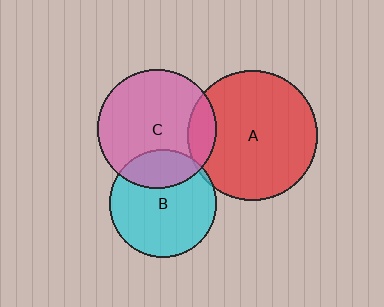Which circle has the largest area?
Circle A (red).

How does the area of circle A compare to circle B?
Approximately 1.5 times.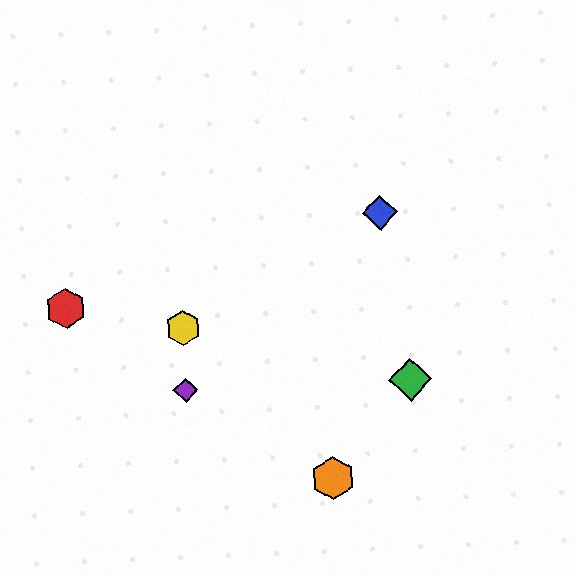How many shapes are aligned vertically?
2 shapes (the yellow hexagon, the purple diamond) are aligned vertically.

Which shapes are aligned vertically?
The yellow hexagon, the purple diamond are aligned vertically.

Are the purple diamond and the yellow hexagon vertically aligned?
Yes, both are at x≈186.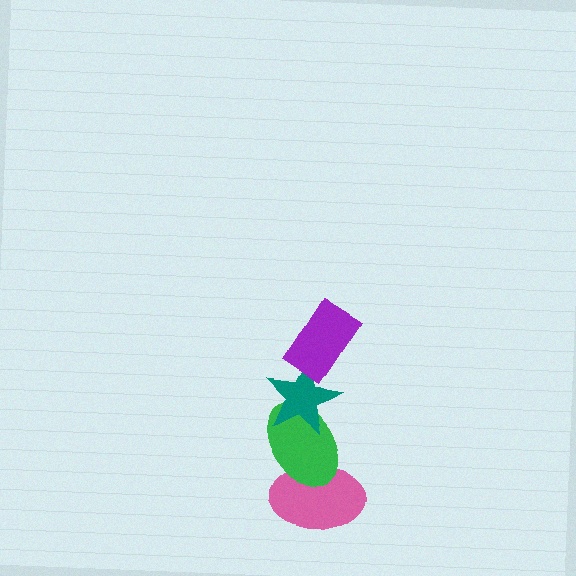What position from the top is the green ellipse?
The green ellipse is 3rd from the top.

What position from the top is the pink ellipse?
The pink ellipse is 4th from the top.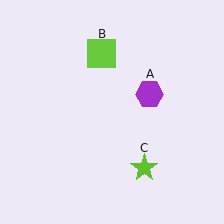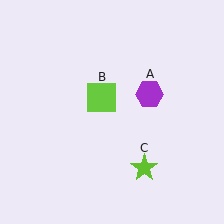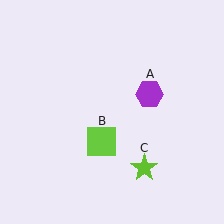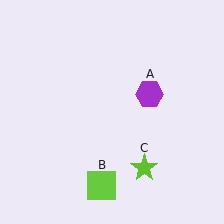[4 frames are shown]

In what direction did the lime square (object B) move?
The lime square (object B) moved down.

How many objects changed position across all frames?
1 object changed position: lime square (object B).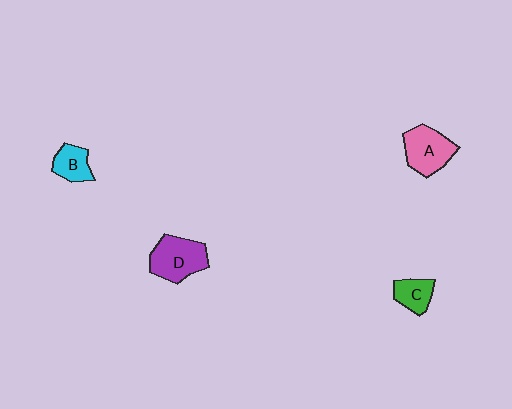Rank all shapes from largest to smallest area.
From largest to smallest: D (purple), A (pink), B (cyan), C (green).